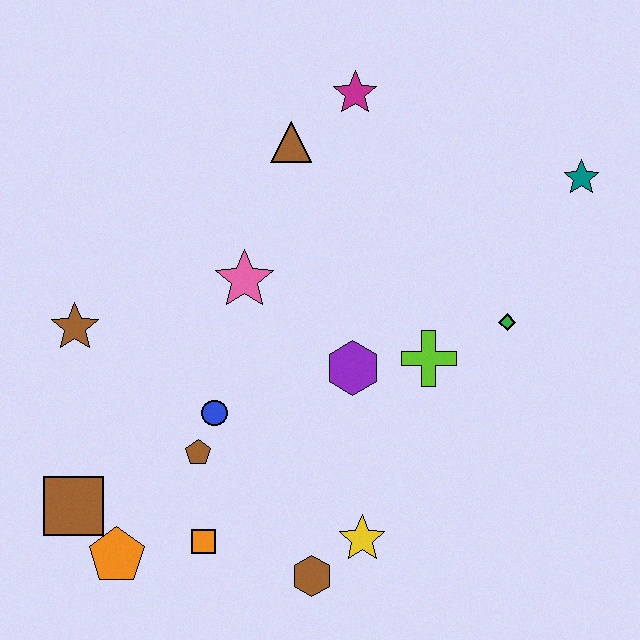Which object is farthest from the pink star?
The teal star is farthest from the pink star.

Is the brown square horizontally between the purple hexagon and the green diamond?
No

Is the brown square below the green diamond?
Yes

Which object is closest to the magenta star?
The brown triangle is closest to the magenta star.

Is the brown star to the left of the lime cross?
Yes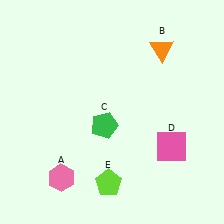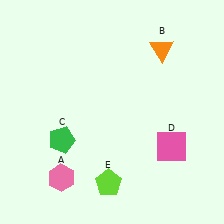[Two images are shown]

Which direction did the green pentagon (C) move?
The green pentagon (C) moved left.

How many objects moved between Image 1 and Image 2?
1 object moved between the two images.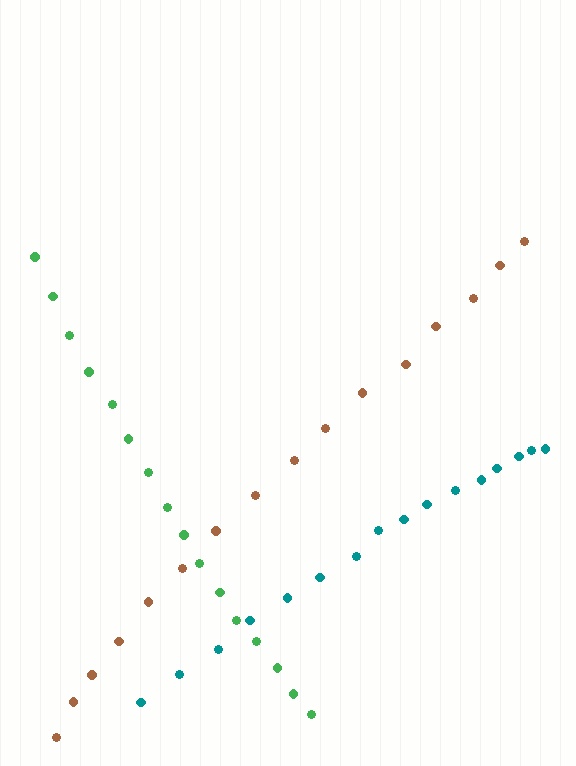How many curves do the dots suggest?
There are 3 distinct paths.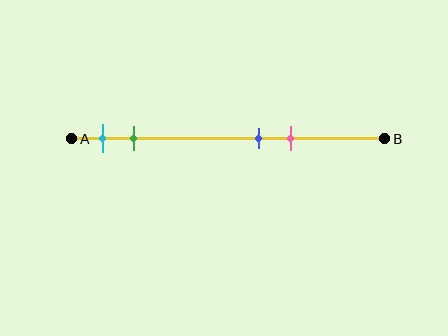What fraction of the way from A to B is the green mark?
The green mark is approximately 20% (0.2) of the way from A to B.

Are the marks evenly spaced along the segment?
No, the marks are not evenly spaced.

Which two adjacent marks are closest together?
The blue and pink marks are the closest adjacent pair.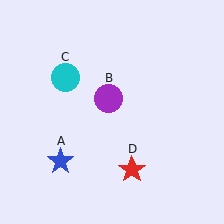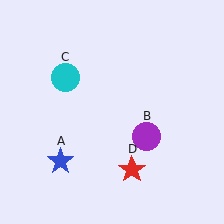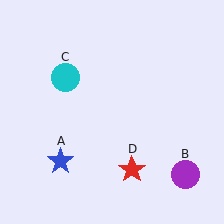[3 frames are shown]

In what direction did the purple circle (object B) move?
The purple circle (object B) moved down and to the right.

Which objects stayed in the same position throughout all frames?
Blue star (object A) and cyan circle (object C) and red star (object D) remained stationary.